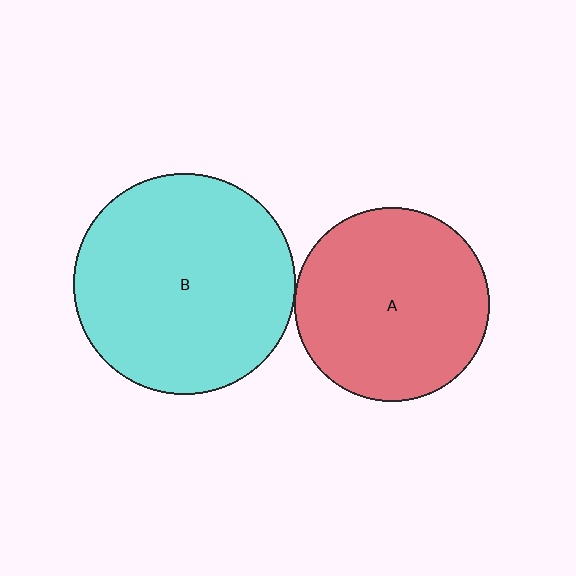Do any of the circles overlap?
No, none of the circles overlap.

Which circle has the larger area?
Circle B (cyan).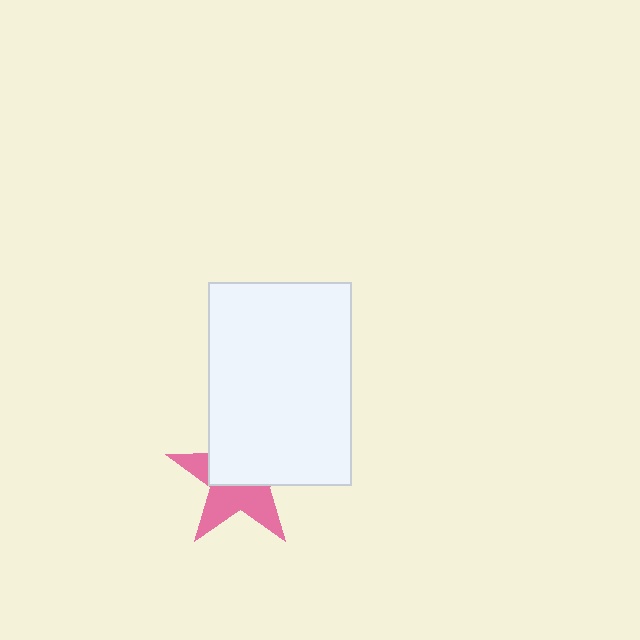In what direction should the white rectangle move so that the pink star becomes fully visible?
The white rectangle should move up. That is the shortest direction to clear the overlap and leave the pink star fully visible.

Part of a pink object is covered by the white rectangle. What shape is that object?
It is a star.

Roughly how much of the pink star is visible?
About half of it is visible (roughly 48%).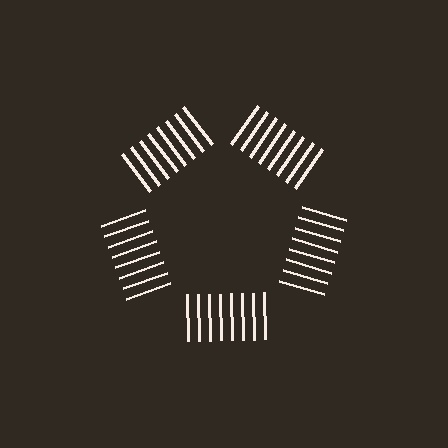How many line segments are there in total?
40 — 8 along each of the 5 edges.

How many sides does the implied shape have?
5 sides — the line-ends trace a pentagon.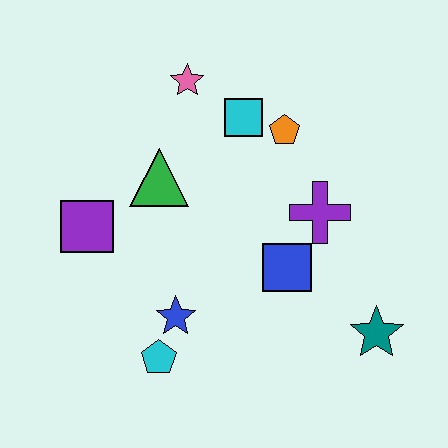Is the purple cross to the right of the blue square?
Yes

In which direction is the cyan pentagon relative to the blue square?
The cyan pentagon is to the left of the blue square.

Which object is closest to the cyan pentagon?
The blue star is closest to the cyan pentagon.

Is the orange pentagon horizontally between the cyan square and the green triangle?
No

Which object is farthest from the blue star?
The pink star is farthest from the blue star.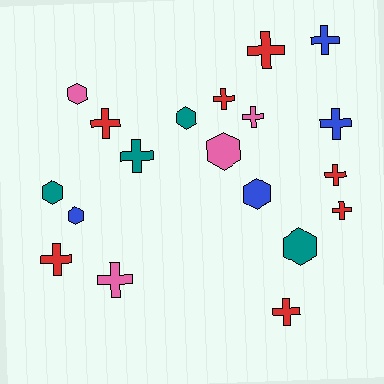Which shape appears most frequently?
Cross, with 12 objects.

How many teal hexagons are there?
There are 3 teal hexagons.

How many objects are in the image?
There are 19 objects.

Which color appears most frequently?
Red, with 7 objects.